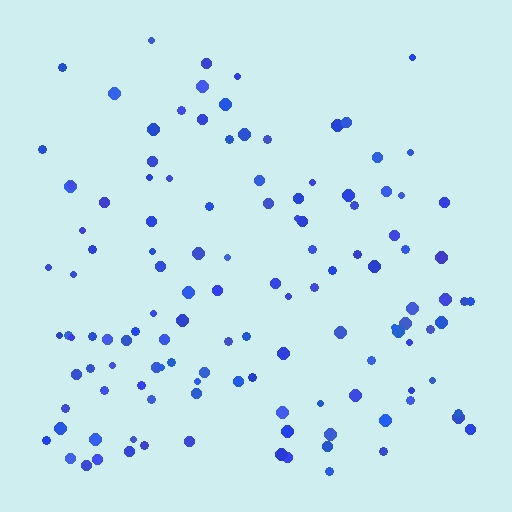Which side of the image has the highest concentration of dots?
The bottom.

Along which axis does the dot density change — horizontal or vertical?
Vertical.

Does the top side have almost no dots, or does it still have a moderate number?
Still a moderate number, just noticeably fewer than the bottom.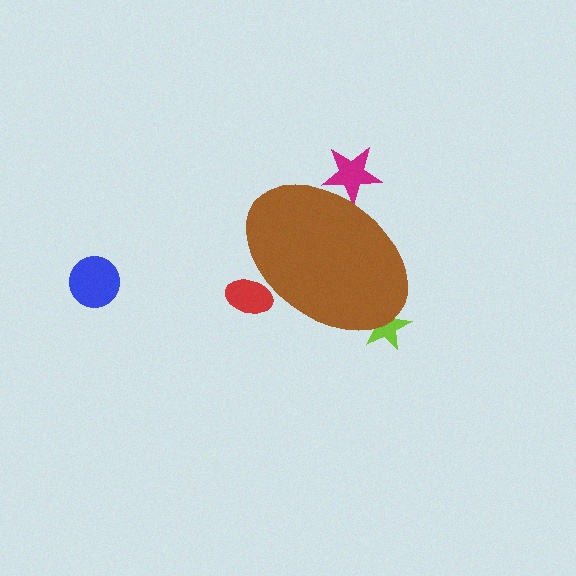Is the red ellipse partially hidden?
Yes, the red ellipse is partially hidden behind the brown ellipse.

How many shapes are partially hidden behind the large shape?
3 shapes are partially hidden.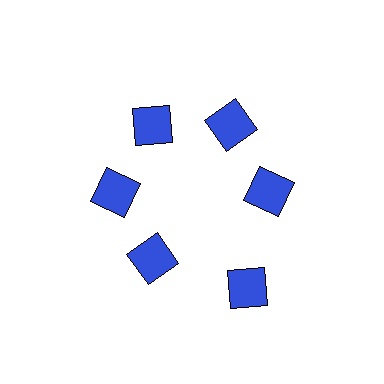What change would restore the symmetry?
The symmetry would be restored by moving it inward, back onto the ring so that all 6 squares sit at equal angles and equal distance from the center.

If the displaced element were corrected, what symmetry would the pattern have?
It would have 6-fold rotational symmetry — the pattern would map onto itself every 60 degrees.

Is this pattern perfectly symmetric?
No. The 6 blue squares are arranged in a ring, but one element near the 5 o'clock position is pushed outward from the center, breaking the 6-fold rotational symmetry.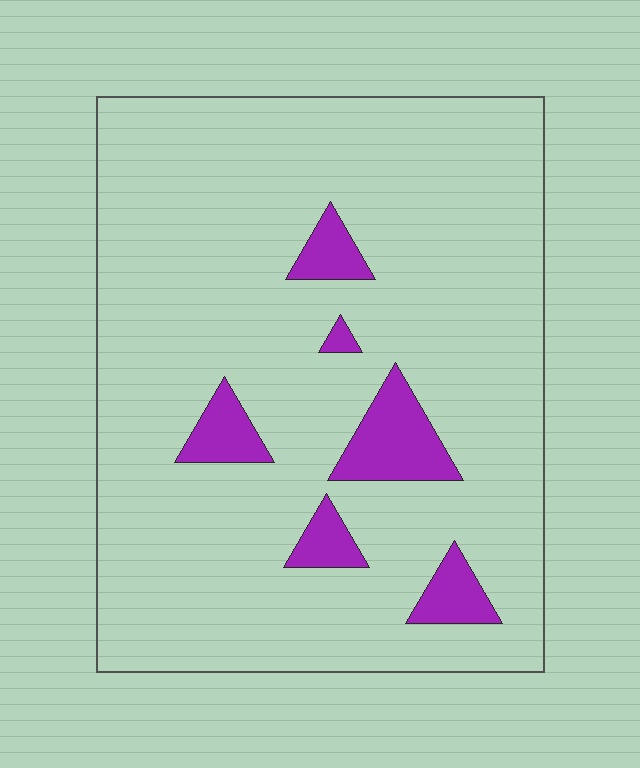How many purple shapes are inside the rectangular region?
6.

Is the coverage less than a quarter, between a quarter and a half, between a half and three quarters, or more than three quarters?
Less than a quarter.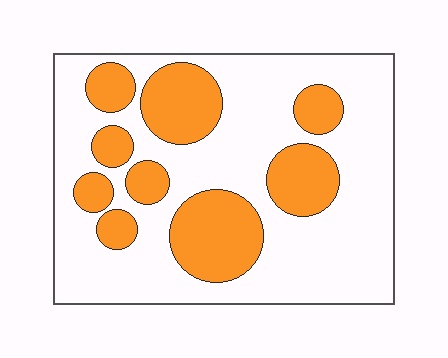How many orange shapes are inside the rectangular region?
9.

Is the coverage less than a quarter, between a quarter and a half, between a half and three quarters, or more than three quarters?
Between a quarter and a half.